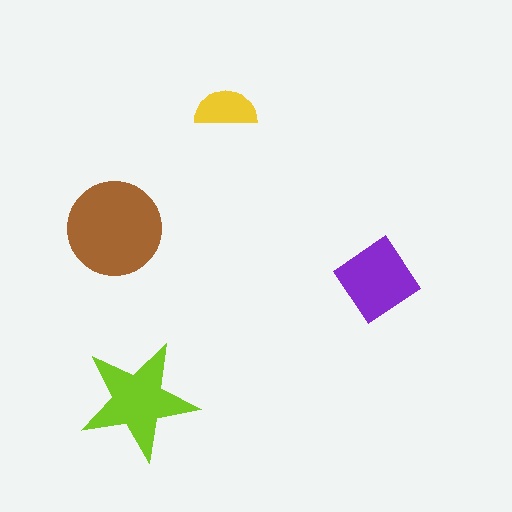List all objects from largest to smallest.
The brown circle, the lime star, the purple diamond, the yellow semicircle.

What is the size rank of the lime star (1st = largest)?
2nd.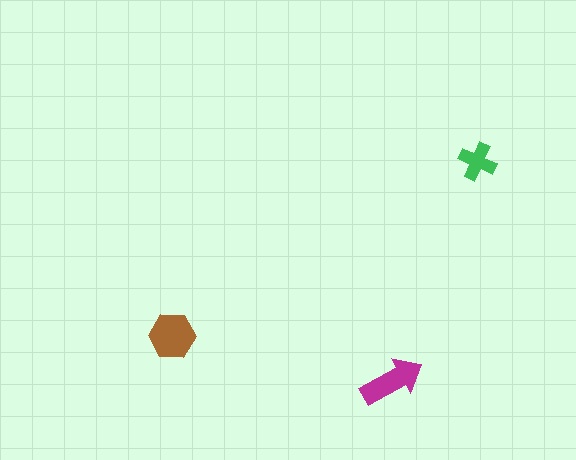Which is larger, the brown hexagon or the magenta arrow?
The brown hexagon.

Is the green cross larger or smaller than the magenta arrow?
Smaller.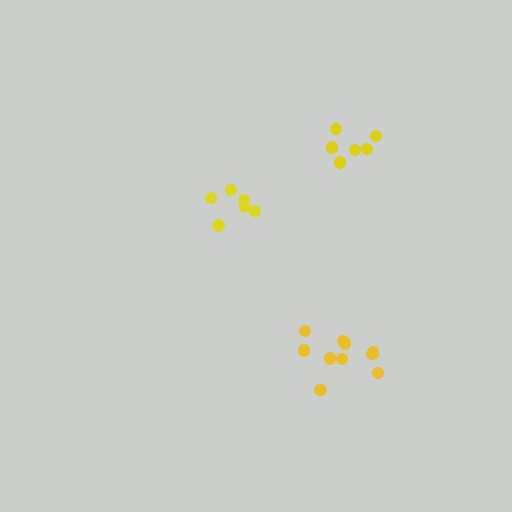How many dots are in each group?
Group 1: 10 dots, Group 2: 6 dots, Group 3: 6 dots (22 total).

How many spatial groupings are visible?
There are 3 spatial groupings.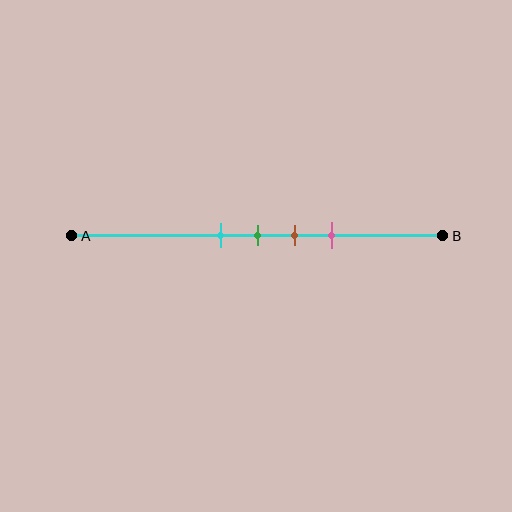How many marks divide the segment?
There are 4 marks dividing the segment.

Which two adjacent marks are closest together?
The cyan and green marks are the closest adjacent pair.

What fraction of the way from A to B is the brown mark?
The brown mark is approximately 60% (0.6) of the way from A to B.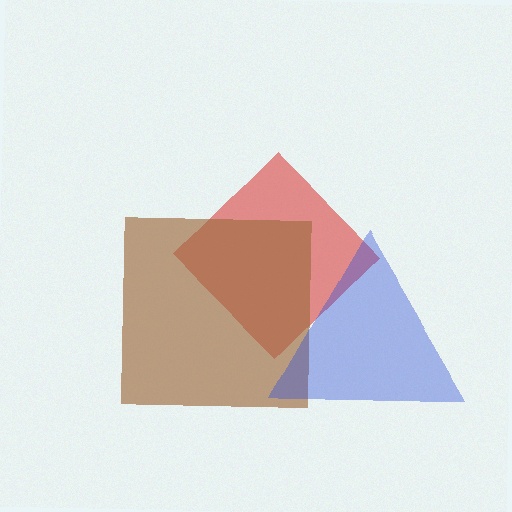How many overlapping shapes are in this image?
There are 3 overlapping shapes in the image.